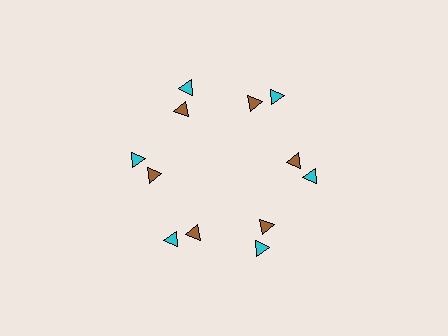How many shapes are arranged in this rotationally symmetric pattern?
There are 12 shapes, arranged in 6 groups of 2.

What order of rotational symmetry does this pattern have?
This pattern has 6-fold rotational symmetry.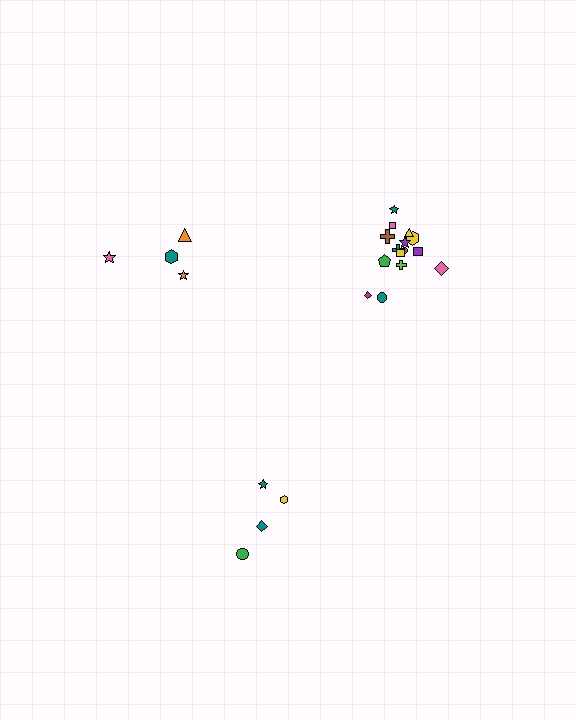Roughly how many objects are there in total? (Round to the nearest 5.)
Roughly 25 objects in total.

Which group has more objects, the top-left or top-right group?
The top-right group.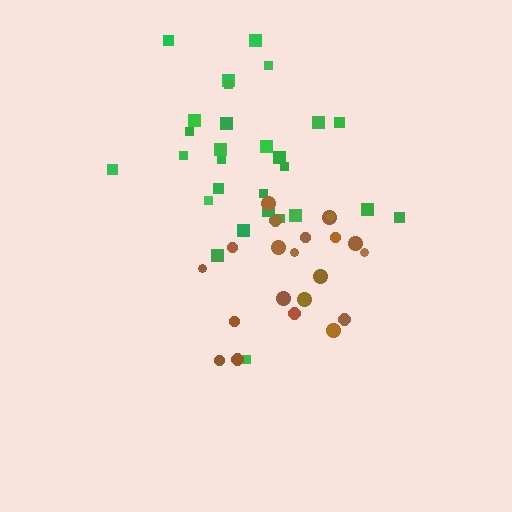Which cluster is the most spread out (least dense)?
Green.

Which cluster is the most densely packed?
Brown.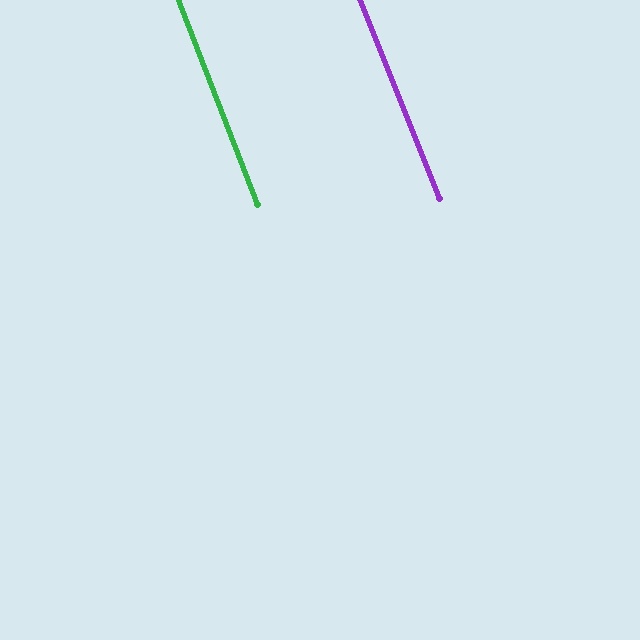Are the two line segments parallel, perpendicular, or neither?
Parallel — their directions differ by only 0.6°.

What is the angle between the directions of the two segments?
Approximately 1 degree.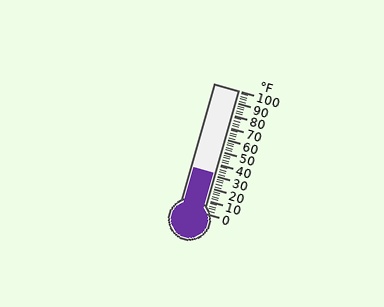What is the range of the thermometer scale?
The thermometer scale ranges from 0°F to 100°F.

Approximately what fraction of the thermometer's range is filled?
The thermometer is filled to approximately 30% of its range.